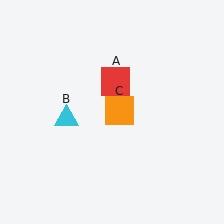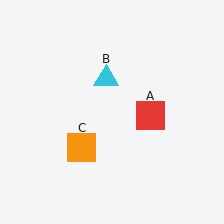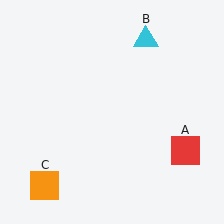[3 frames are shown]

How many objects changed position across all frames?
3 objects changed position: red square (object A), cyan triangle (object B), orange square (object C).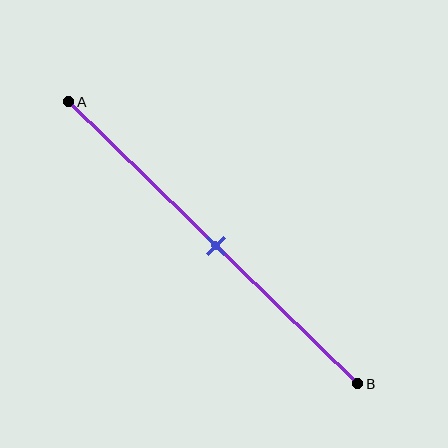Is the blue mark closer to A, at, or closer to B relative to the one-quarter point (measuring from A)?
The blue mark is closer to point B than the one-quarter point of segment AB.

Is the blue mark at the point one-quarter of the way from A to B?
No, the mark is at about 50% from A, not at the 25% one-quarter point.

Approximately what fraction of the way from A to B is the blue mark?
The blue mark is approximately 50% of the way from A to B.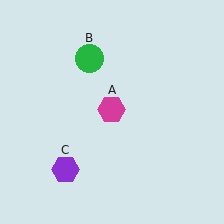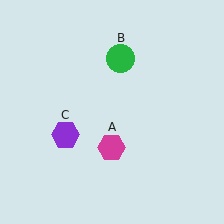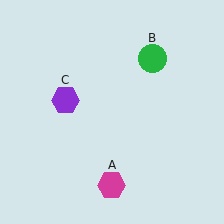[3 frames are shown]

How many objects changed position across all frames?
3 objects changed position: magenta hexagon (object A), green circle (object B), purple hexagon (object C).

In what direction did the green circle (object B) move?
The green circle (object B) moved right.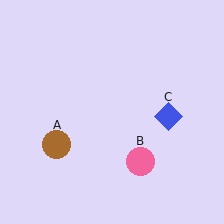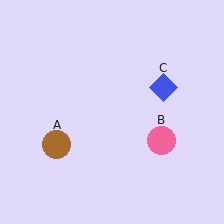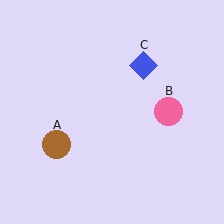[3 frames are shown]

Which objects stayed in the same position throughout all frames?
Brown circle (object A) remained stationary.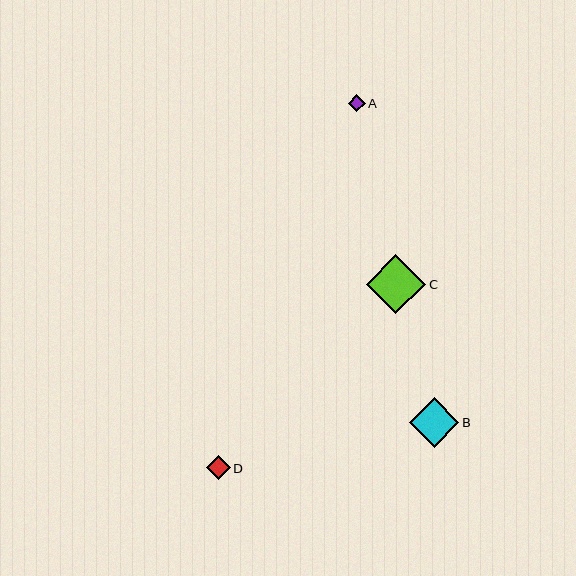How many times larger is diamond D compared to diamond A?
Diamond D is approximately 1.4 times the size of diamond A.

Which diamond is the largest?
Diamond C is the largest with a size of approximately 59 pixels.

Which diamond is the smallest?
Diamond A is the smallest with a size of approximately 17 pixels.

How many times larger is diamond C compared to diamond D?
Diamond C is approximately 2.5 times the size of diamond D.